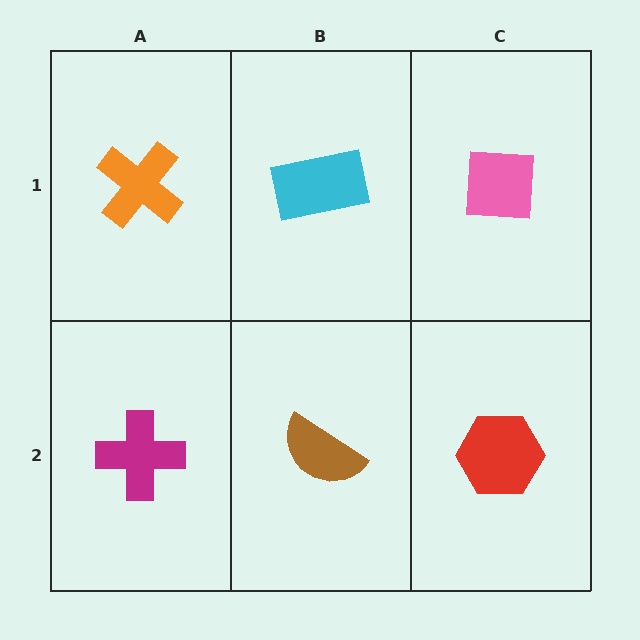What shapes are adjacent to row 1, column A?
A magenta cross (row 2, column A), a cyan rectangle (row 1, column B).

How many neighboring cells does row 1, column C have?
2.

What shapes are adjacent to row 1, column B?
A brown semicircle (row 2, column B), an orange cross (row 1, column A), a pink square (row 1, column C).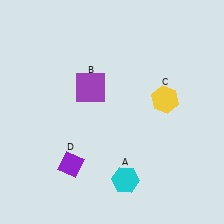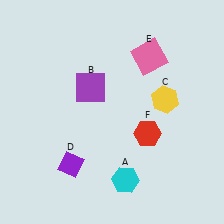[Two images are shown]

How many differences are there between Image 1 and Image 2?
There are 2 differences between the two images.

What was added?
A pink square (E), a red hexagon (F) were added in Image 2.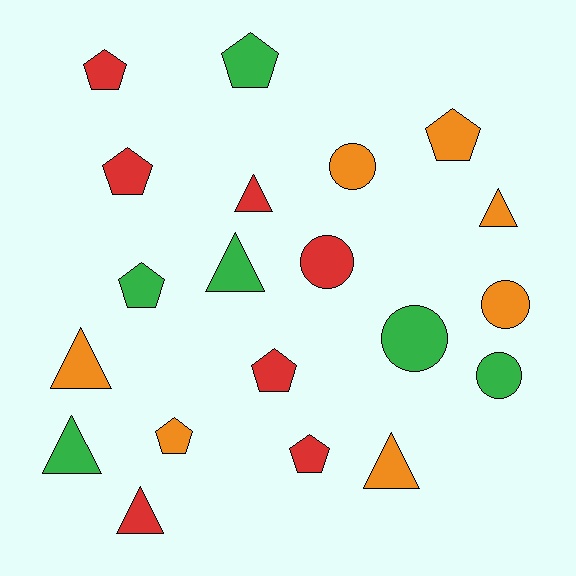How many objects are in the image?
There are 20 objects.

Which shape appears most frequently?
Pentagon, with 8 objects.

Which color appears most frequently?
Orange, with 7 objects.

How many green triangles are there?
There are 2 green triangles.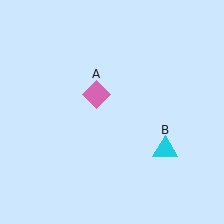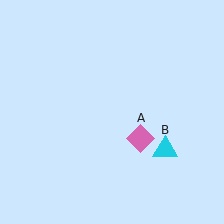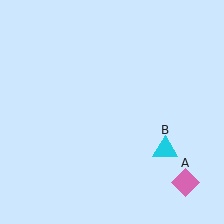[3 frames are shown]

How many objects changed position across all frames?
1 object changed position: pink diamond (object A).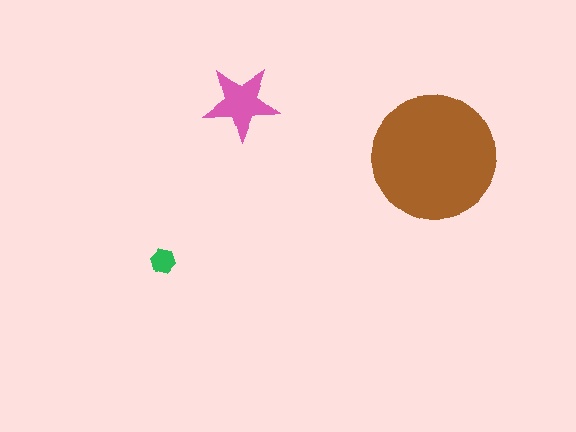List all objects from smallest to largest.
The green hexagon, the pink star, the brown circle.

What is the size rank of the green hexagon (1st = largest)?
3rd.